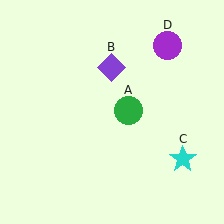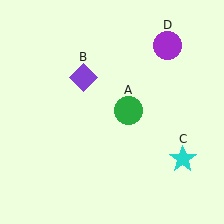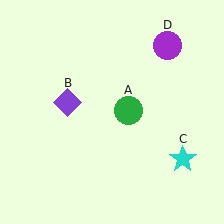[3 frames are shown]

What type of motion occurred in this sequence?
The purple diamond (object B) rotated counterclockwise around the center of the scene.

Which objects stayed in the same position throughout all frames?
Green circle (object A) and cyan star (object C) and purple circle (object D) remained stationary.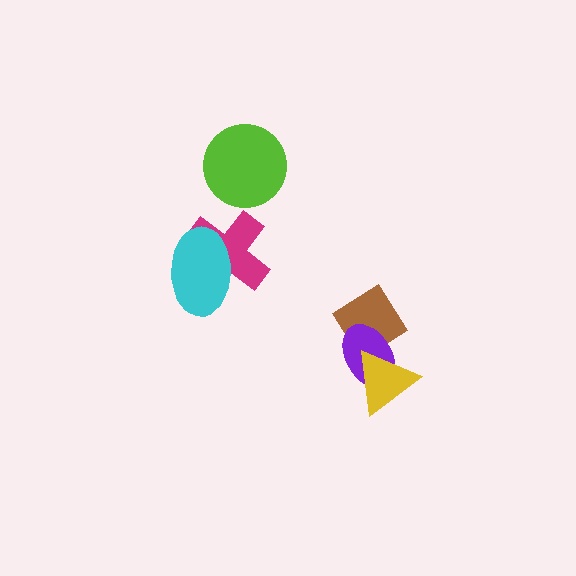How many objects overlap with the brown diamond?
2 objects overlap with the brown diamond.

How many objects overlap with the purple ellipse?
2 objects overlap with the purple ellipse.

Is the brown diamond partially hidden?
Yes, it is partially covered by another shape.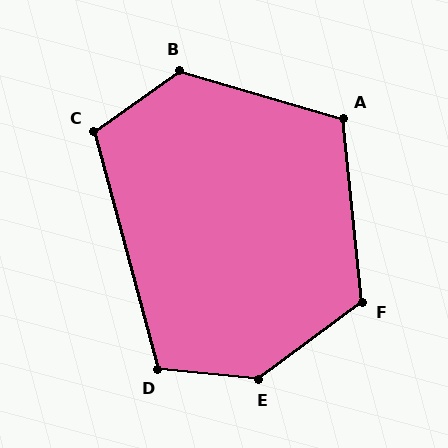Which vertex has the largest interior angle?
E, at approximately 137 degrees.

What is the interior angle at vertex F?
Approximately 120 degrees (obtuse).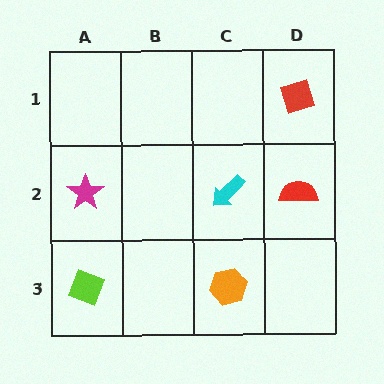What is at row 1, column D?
A red diamond.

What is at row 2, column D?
A red semicircle.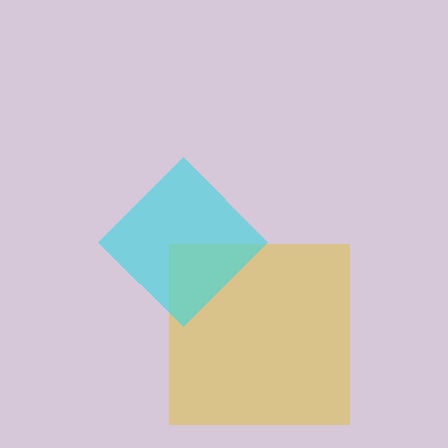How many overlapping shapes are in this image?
There are 2 overlapping shapes in the image.